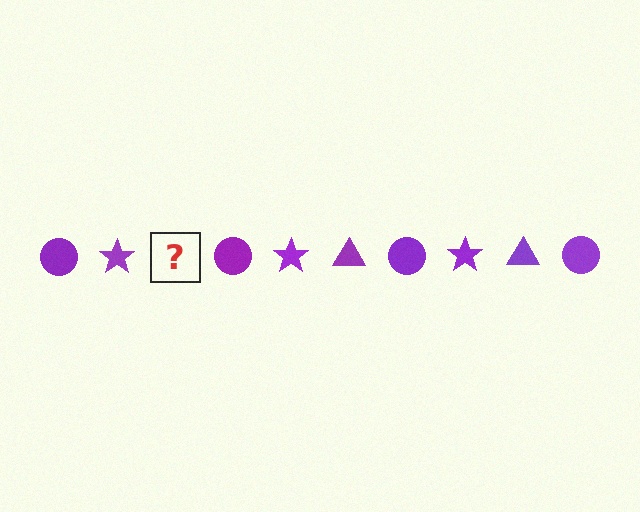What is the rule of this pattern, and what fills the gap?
The rule is that the pattern cycles through circle, star, triangle shapes in purple. The gap should be filled with a purple triangle.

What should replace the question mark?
The question mark should be replaced with a purple triangle.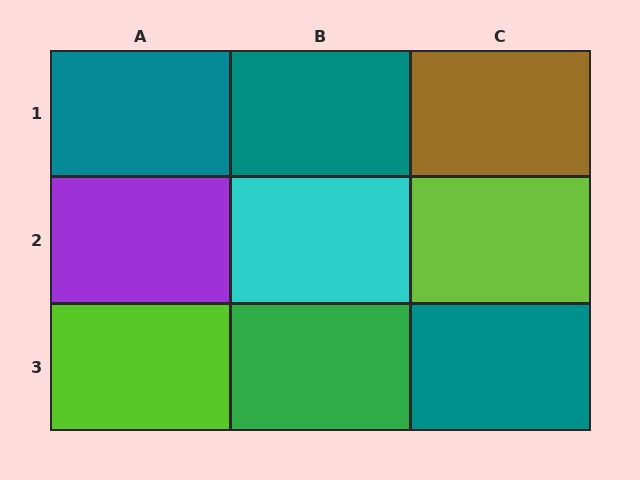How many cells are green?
1 cell is green.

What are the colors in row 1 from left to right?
Teal, teal, brown.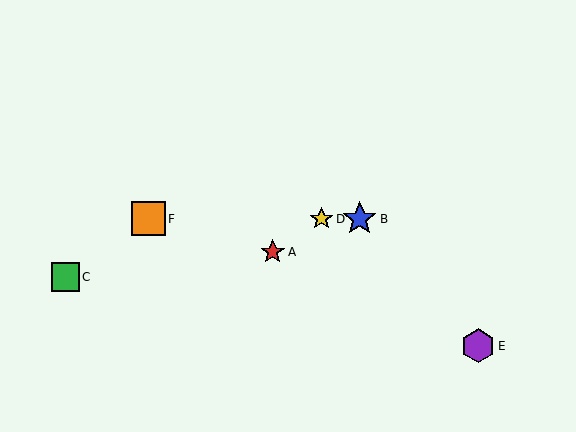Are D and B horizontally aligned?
Yes, both are at y≈219.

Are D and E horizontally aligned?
No, D is at y≈219 and E is at y≈346.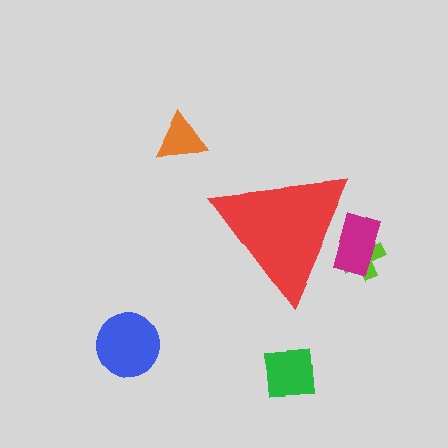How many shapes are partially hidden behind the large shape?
2 shapes are partially hidden.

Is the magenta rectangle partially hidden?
Yes, the magenta rectangle is partially hidden behind the red triangle.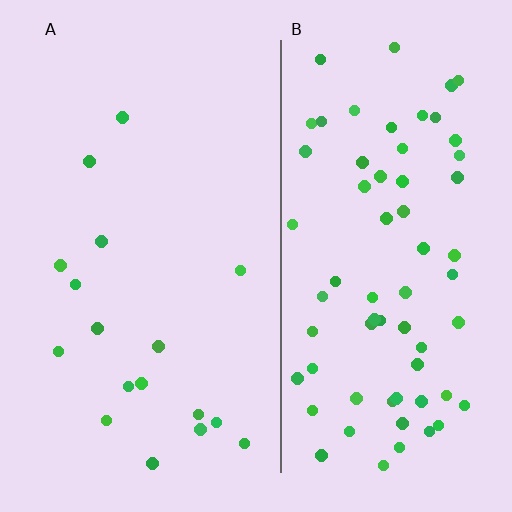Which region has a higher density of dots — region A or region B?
B (the right).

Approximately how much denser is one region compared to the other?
Approximately 3.9× — region B over region A.